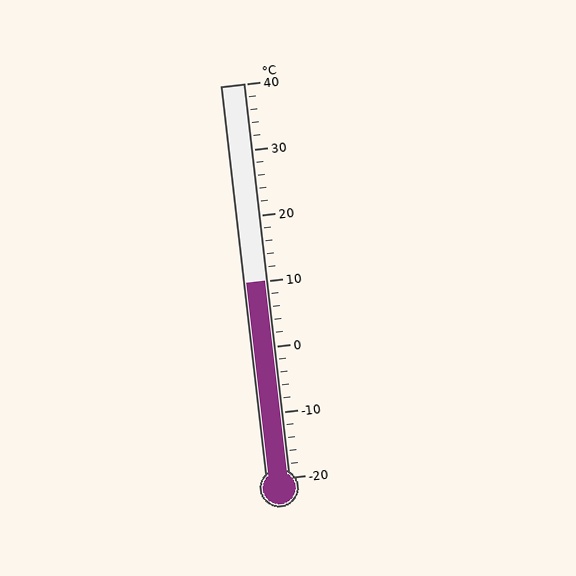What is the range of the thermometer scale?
The thermometer scale ranges from -20°C to 40°C.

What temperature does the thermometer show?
The thermometer shows approximately 10°C.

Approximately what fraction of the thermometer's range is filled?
The thermometer is filled to approximately 50% of its range.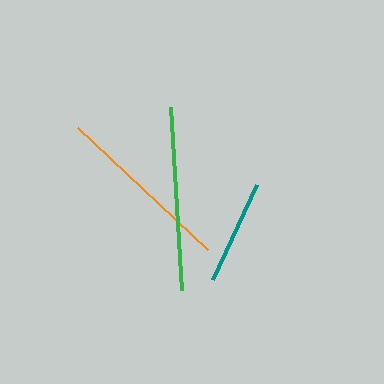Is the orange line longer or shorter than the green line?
The green line is longer than the orange line.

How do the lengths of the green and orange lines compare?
The green and orange lines are approximately the same length.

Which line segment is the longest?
The green line is the longest at approximately 184 pixels.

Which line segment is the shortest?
The teal line is the shortest at approximately 104 pixels.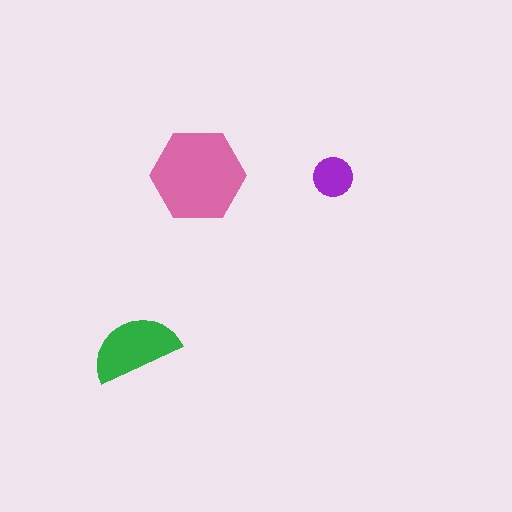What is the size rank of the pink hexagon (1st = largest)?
1st.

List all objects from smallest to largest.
The purple circle, the green semicircle, the pink hexagon.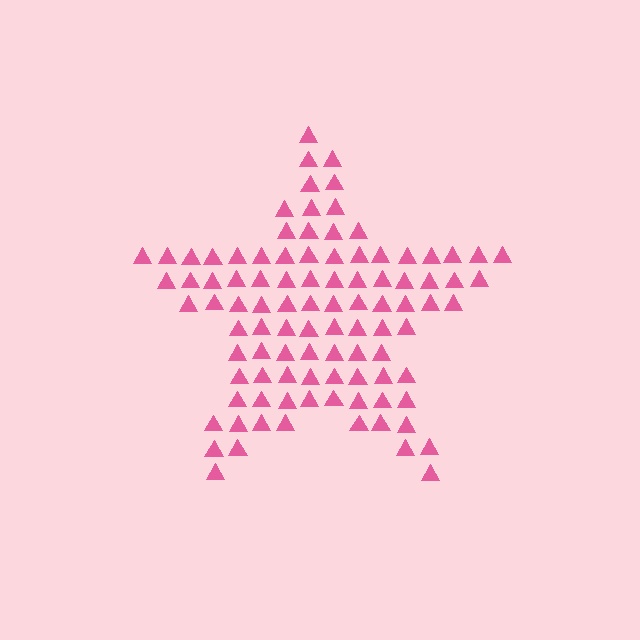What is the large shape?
The large shape is a star.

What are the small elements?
The small elements are triangles.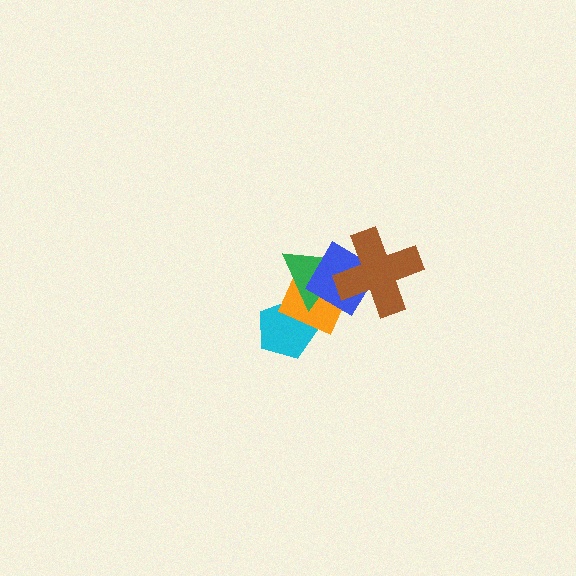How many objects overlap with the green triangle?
4 objects overlap with the green triangle.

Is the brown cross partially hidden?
No, no other shape covers it.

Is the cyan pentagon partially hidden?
Yes, it is partially covered by another shape.